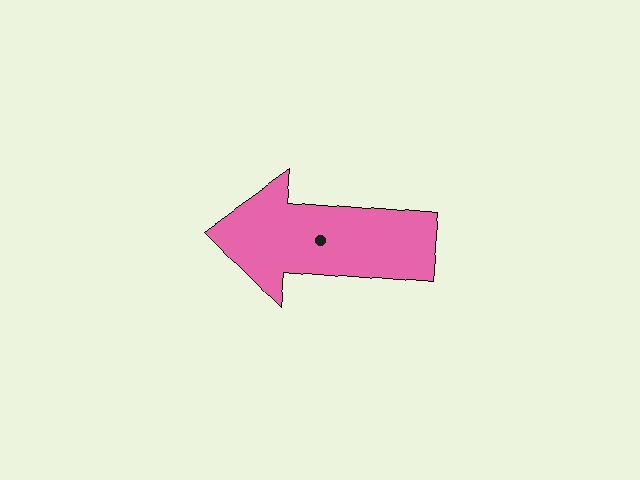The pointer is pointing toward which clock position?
Roughly 9 o'clock.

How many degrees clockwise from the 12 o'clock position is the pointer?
Approximately 275 degrees.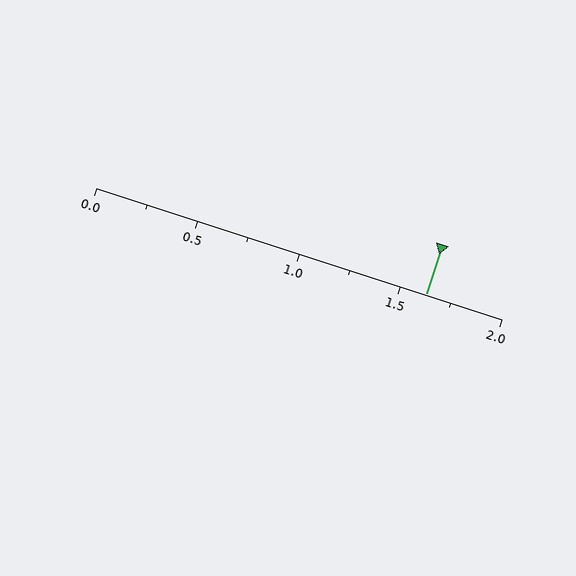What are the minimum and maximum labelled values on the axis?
The axis runs from 0.0 to 2.0.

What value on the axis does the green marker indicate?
The marker indicates approximately 1.62.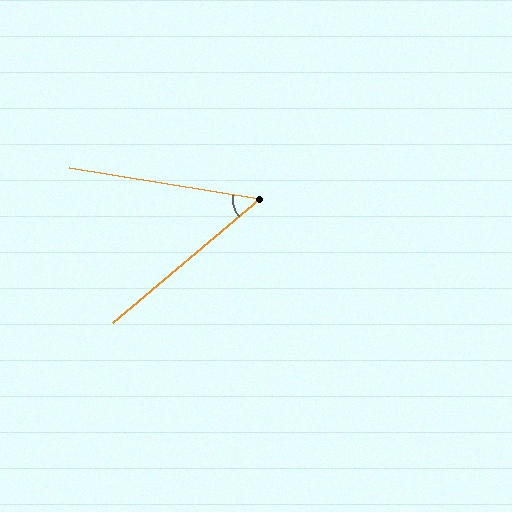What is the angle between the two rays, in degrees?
Approximately 49 degrees.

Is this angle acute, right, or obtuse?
It is acute.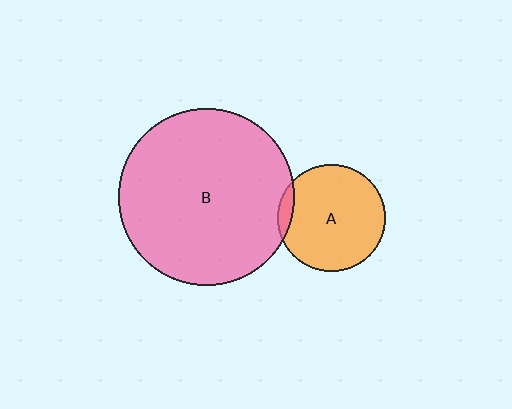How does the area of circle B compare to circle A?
Approximately 2.7 times.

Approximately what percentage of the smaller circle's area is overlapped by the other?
Approximately 5%.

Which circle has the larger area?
Circle B (pink).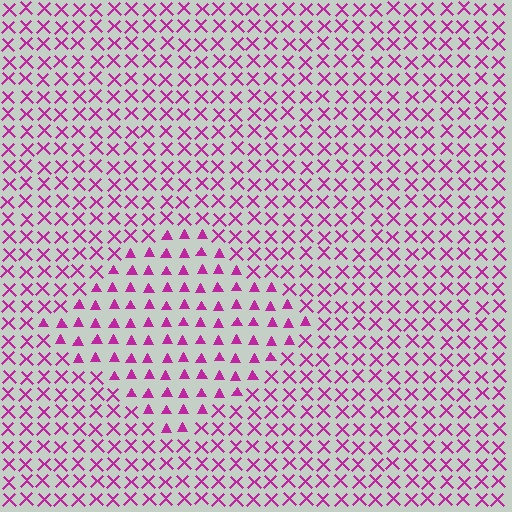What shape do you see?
I see a diamond.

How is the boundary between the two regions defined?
The boundary is defined by a change in element shape: triangles inside vs. X marks outside. All elements share the same color and spacing.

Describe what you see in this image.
The image is filled with small magenta elements arranged in a uniform grid. A diamond-shaped region contains triangles, while the surrounding area contains X marks. The boundary is defined purely by the change in element shape.